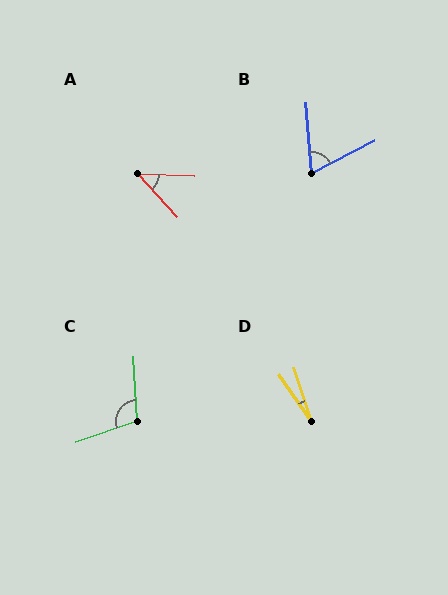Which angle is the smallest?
D, at approximately 16 degrees.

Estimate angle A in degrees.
Approximately 45 degrees.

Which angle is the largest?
C, at approximately 106 degrees.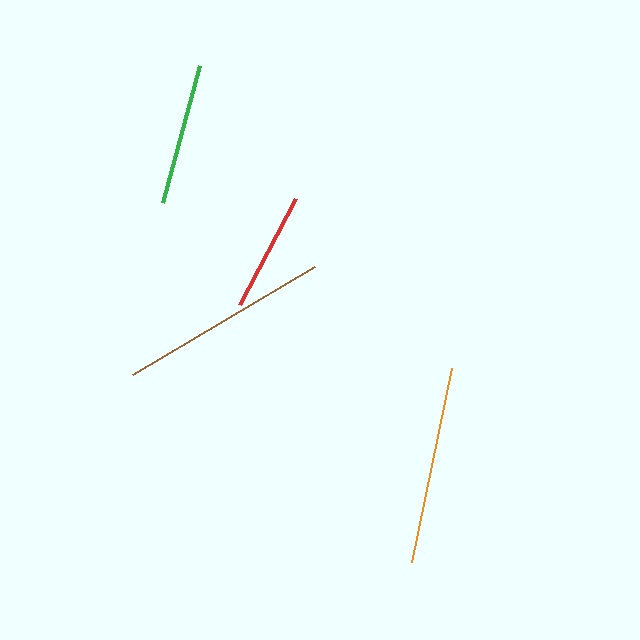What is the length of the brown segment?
The brown segment is approximately 211 pixels long.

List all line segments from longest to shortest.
From longest to shortest: brown, orange, green, red.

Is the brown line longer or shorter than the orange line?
The brown line is longer than the orange line.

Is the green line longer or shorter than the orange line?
The orange line is longer than the green line.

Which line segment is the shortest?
The red line is the shortest at approximately 120 pixels.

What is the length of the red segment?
The red segment is approximately 120 pixels long.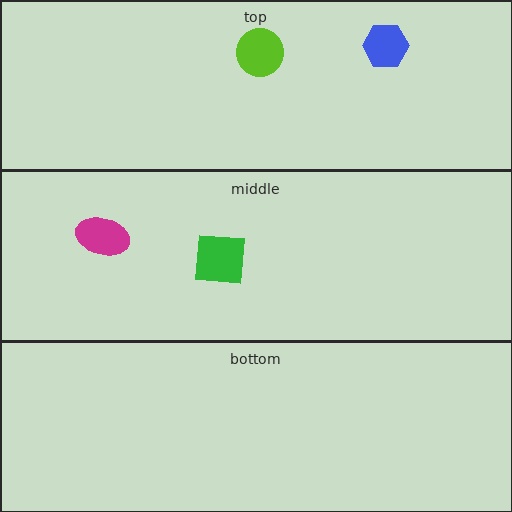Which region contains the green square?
The middle region.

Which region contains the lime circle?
The top region.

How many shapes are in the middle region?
2.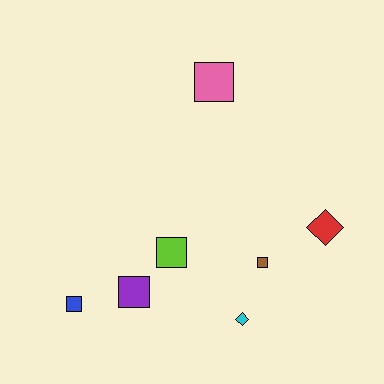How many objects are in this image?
There are 7 objects.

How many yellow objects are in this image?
There are no yellow objects.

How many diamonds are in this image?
There are 2 diamonds.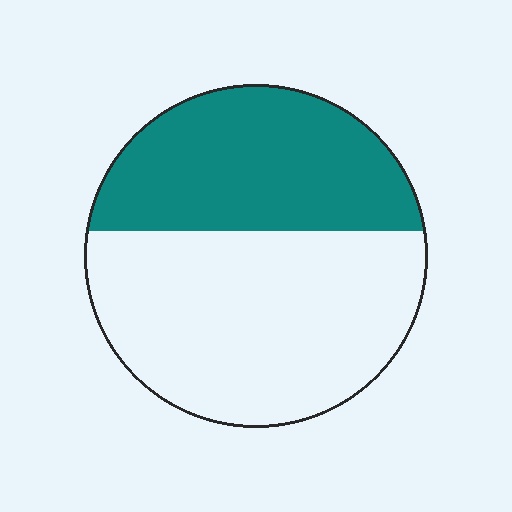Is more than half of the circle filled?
No.